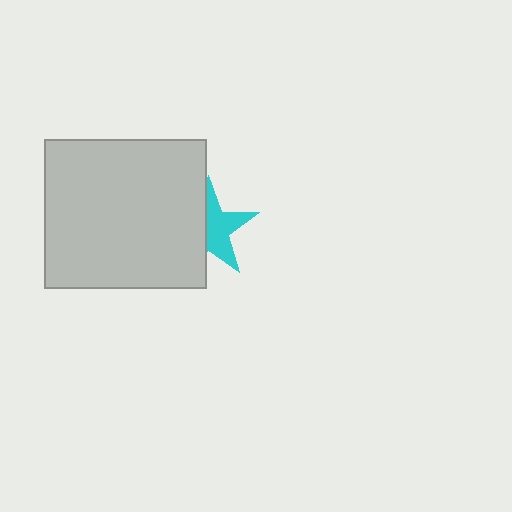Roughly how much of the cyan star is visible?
About half of it is visible (roughly 52%).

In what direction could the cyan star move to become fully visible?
The cyan star could move right. That would shift it out from behind the light gray rectangle entirely.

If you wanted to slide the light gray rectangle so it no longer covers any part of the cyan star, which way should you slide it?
Slide it left — that is the most direct way to separate the two shapes.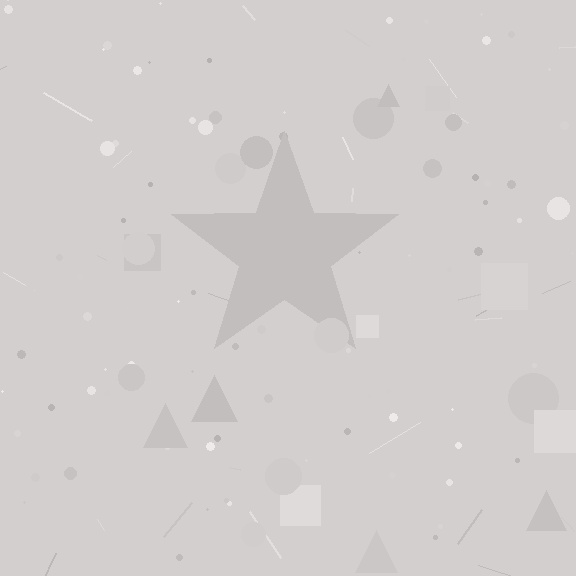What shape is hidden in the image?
A star is hidden in the image.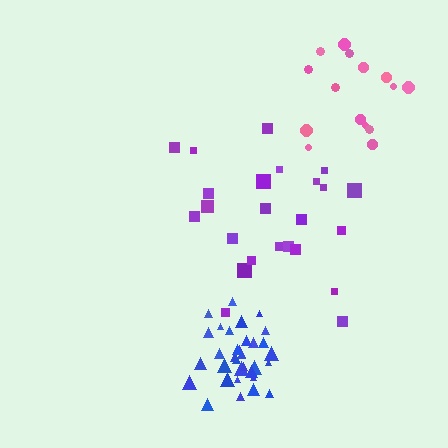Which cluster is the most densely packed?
Blue.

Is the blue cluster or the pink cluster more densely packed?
Blue.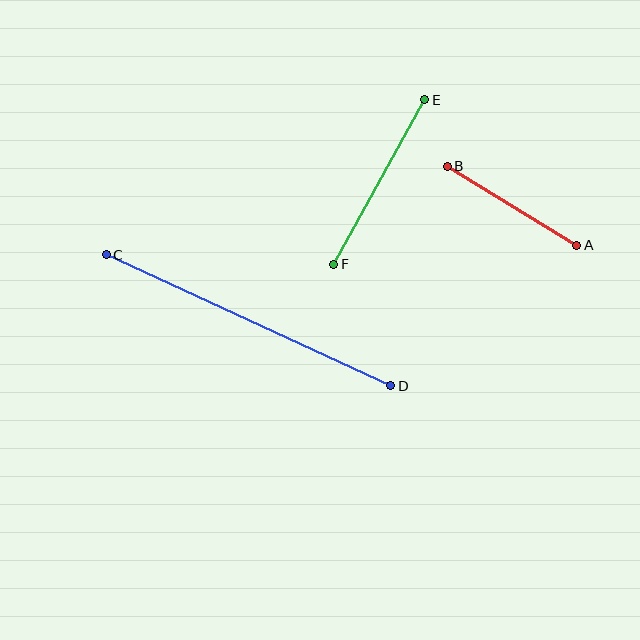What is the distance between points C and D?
The distance is approximately 313 pixels.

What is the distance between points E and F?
The distance is approximately 188 pixels.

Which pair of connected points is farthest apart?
Points C and D are farthest apart.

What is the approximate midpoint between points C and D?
The midpoint is at approximately (248, 320) pixels.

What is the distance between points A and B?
The distance is approximately 152 pixels.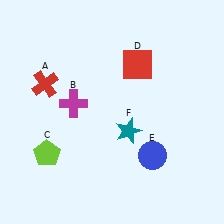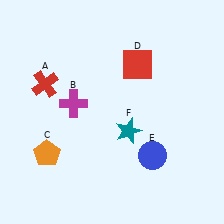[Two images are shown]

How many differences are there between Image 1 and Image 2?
There is 1 difference between the two images.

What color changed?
The pentagon (C) changed from lime in Image 1 to orange in Image 2.